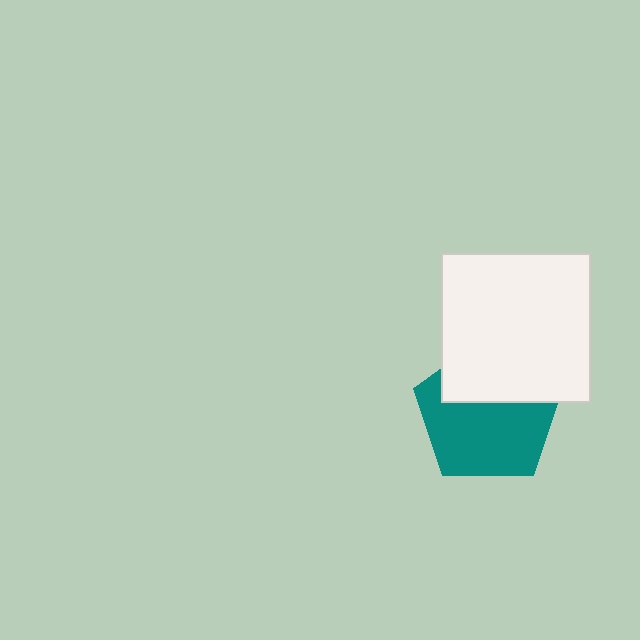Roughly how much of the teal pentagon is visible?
About half of it is visible (roughly 62%).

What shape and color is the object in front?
The object in front is a white square.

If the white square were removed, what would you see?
You would see the complete teal pentagon.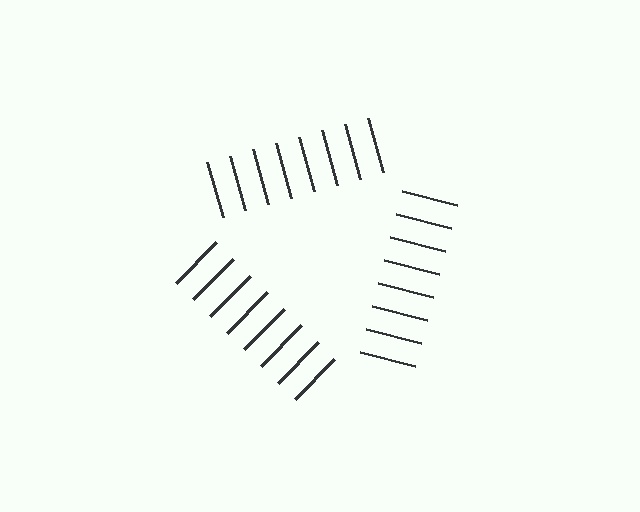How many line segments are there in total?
24 — 8 along each of the 3 edges.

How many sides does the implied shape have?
3 sides — the line-ends trace a triangle.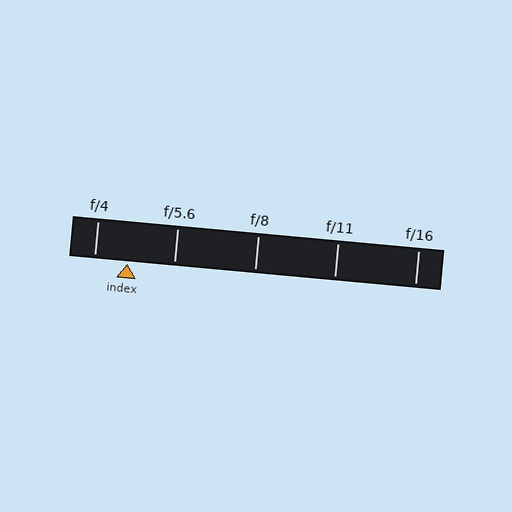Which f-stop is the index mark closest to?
The index mark is closest to f/4.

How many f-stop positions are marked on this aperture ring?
There are 5 f-stop positions marked.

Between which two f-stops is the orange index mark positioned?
The index mark is between f/4 and f/5.6.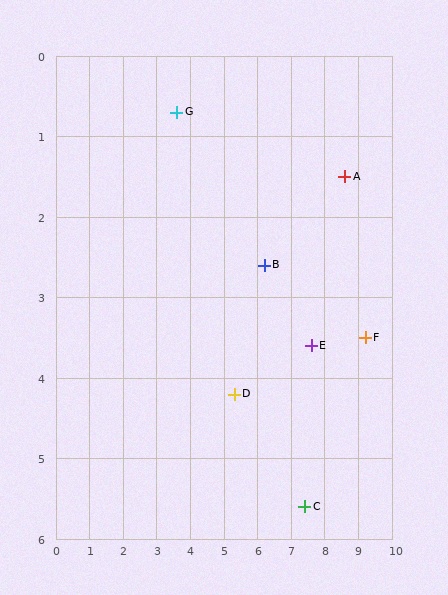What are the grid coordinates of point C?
Point C is at approximately (7.4, 5.6).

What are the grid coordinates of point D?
Point D is at approximately (5.3, 4.2).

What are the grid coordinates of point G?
Point G is at approximately (3.6, 0.7).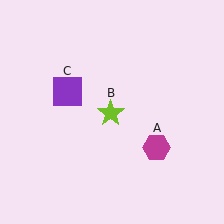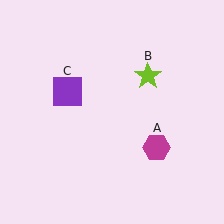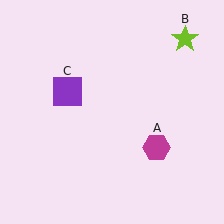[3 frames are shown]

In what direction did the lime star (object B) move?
The lime star (object B) moved up and to the right.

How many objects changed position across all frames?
1 object changed position: lime star (object B).